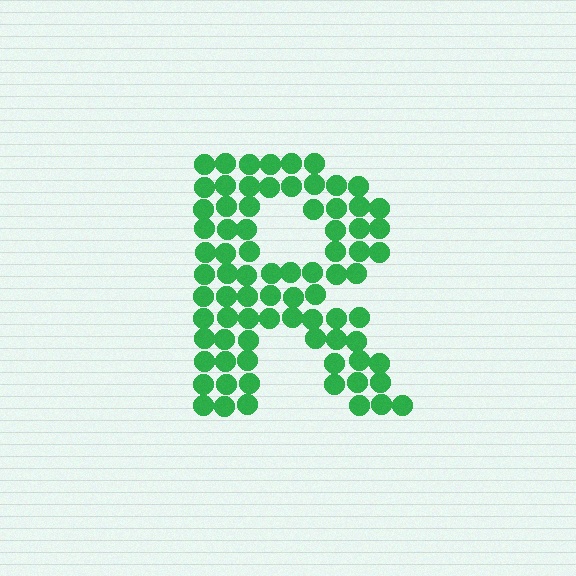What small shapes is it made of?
It is made of small circles.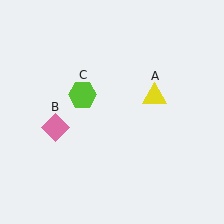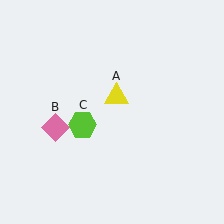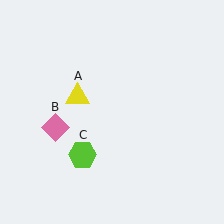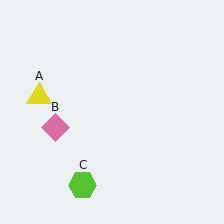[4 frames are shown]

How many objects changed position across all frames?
2 objects changed position: yellow triangle (object A), lime hexagon (object C).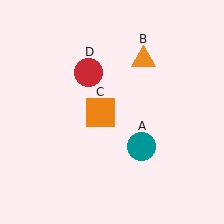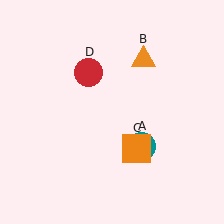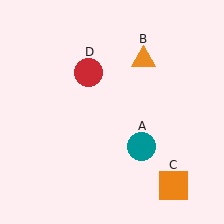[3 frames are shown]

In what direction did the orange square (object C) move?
The orange square (object C) moved down and to the right.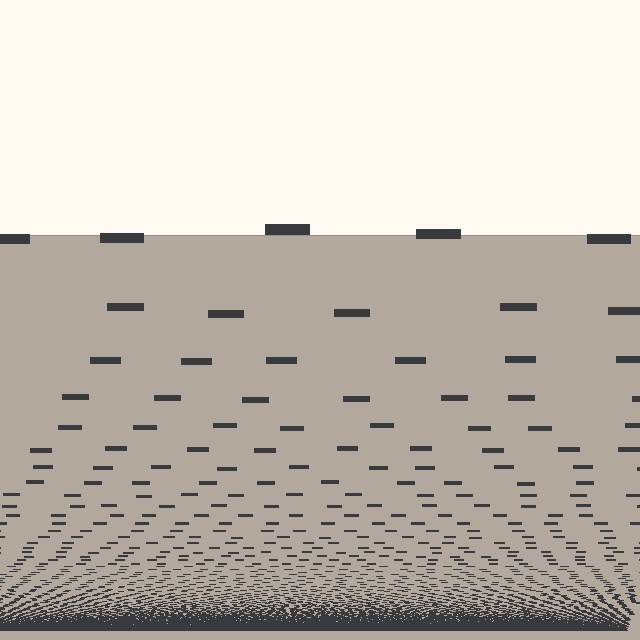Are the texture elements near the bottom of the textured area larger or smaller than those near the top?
Smaller. The gradient is inverted — elements near the bottom are smaller and denser.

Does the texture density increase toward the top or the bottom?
Density increases toward the bottom.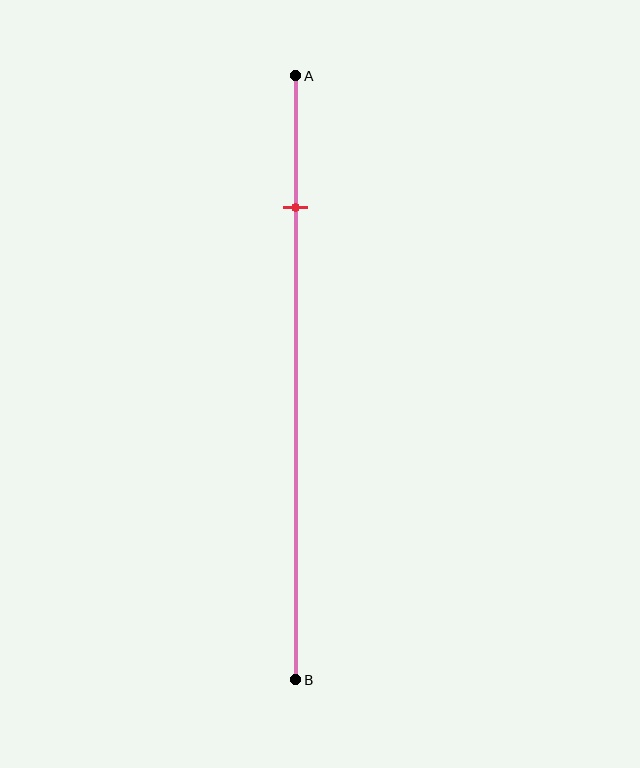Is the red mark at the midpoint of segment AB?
No, the mark is at about 20% from A, not at the 50% midpoint.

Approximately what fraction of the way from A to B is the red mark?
The red mark is approximately 20% of the way from A to B.